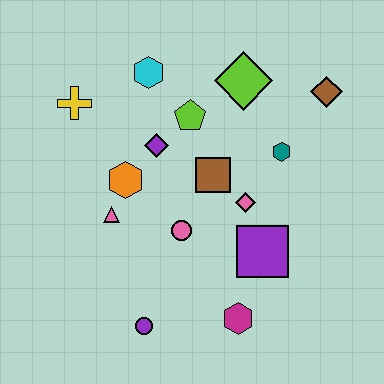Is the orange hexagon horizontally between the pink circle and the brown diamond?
No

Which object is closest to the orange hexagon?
The pink triangle is closest to the orange hexagon.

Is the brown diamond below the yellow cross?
No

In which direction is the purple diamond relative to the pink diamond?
The purple diamond is to the left of the pink diamond.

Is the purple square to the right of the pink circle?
Yes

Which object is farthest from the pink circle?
The brown diamond is farthest from the pink circle.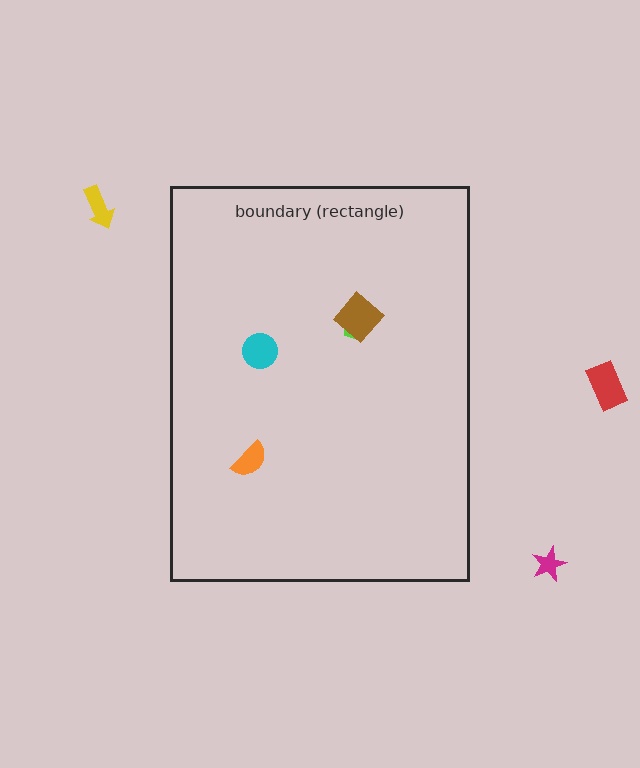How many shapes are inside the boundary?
4 inside, 3 outside.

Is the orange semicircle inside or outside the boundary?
Inside.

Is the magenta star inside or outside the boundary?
Outside.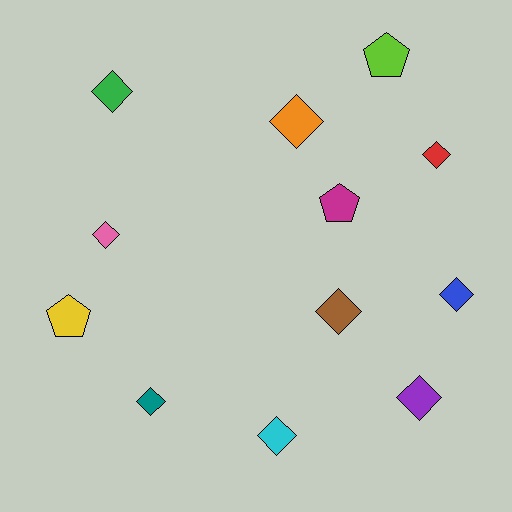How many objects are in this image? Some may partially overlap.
There are 12 objects.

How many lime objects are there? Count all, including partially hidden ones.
There is 1 lime object.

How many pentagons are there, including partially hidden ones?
There are 3 pentagons.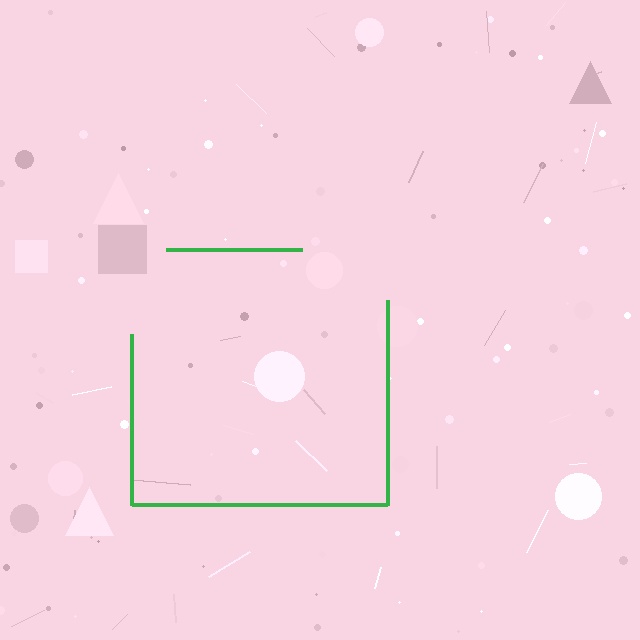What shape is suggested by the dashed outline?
The dashed outline suggests a square.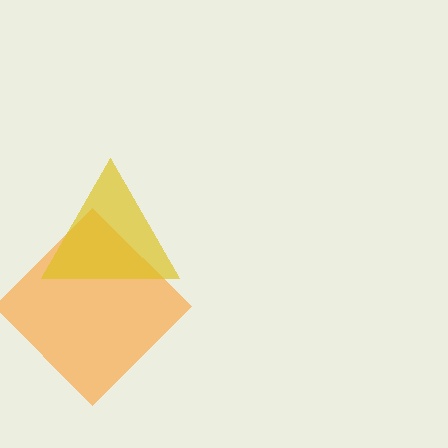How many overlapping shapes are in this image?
There are 2 overlapping shapes in the image.